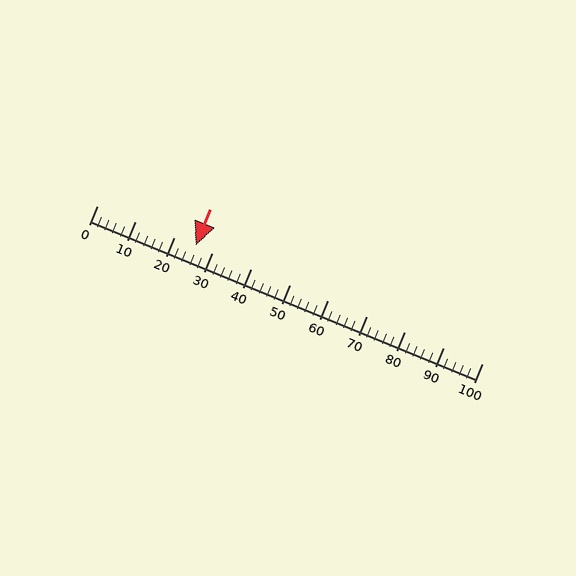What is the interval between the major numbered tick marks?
The major tick marks are spaced 10 units apart.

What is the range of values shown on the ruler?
The ruler shows values from 0 to 100.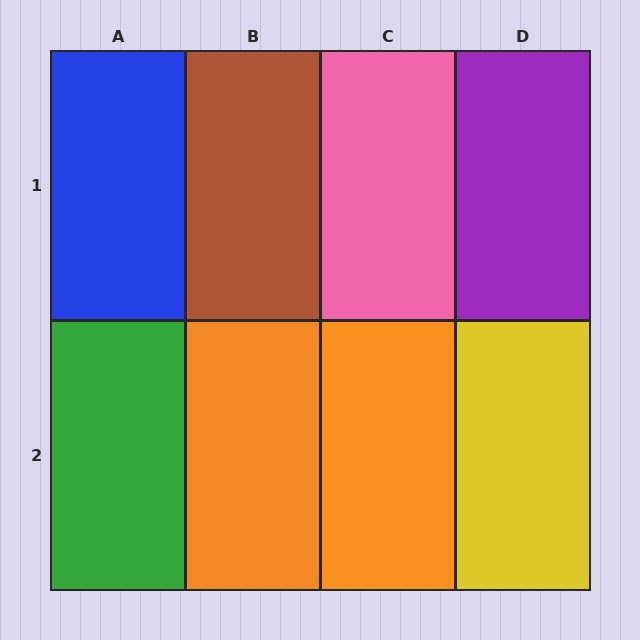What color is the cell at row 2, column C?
Orange.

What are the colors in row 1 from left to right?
Blue, brown, pink, purple.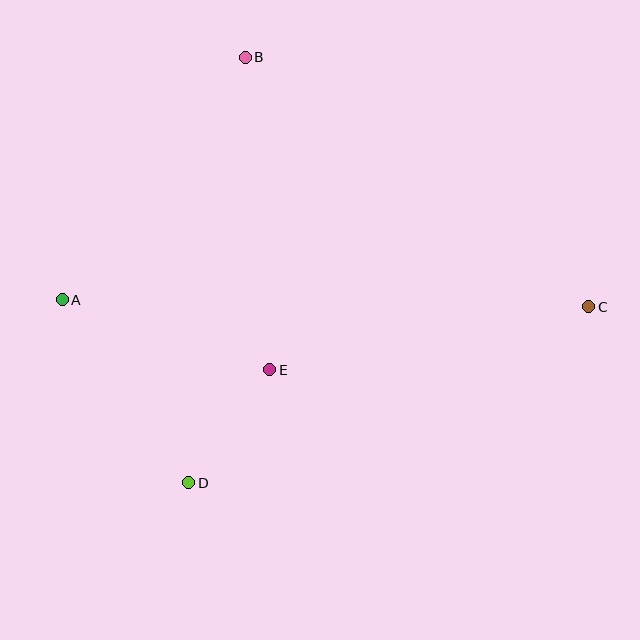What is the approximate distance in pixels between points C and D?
The distance between C and D is approximately 437 pixels.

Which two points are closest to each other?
Points D and E are closest to each other.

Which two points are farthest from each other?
Points A and C are farthest from each other.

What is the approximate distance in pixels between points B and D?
The distance between B and D is approximately 429 pixels.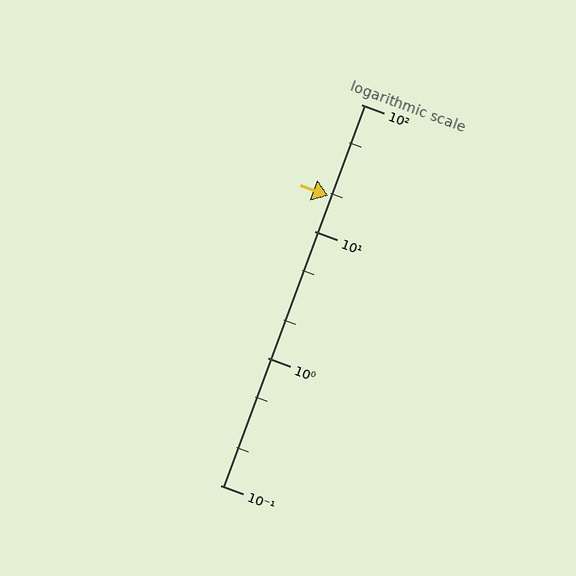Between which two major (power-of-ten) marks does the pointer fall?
The pointer is between 10 and 100.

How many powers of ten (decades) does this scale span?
The scale spans 3 decades, from 0.1 to 100.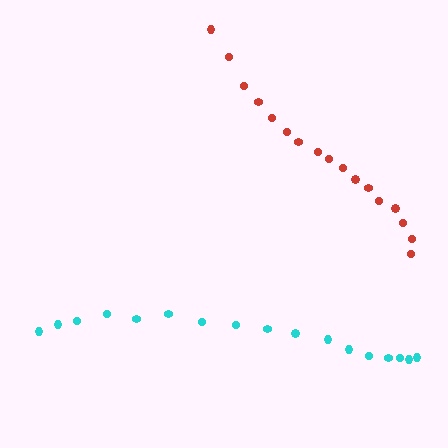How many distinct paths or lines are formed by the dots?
There are 2 distinct paths.